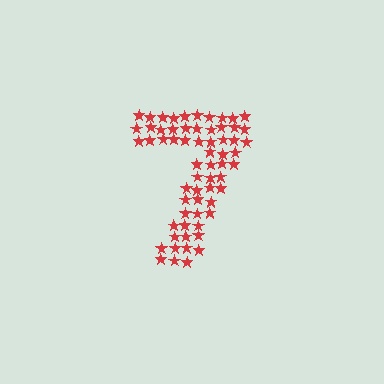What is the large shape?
The large shape is the digit 7.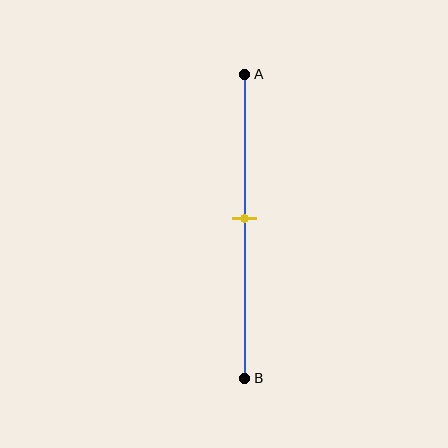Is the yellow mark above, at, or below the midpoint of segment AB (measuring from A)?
The yellow mark is approximately at the midpoint of segment AB.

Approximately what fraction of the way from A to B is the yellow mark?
The yellow mark is approximately 45% of the way from A to B.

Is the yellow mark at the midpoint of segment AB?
Yes, the mark is approximately at the midpoint.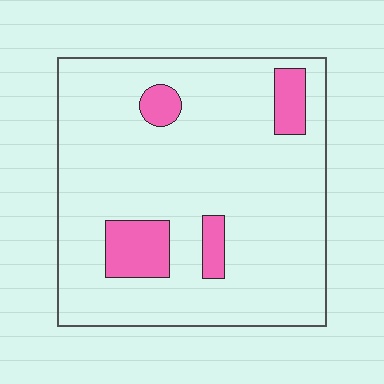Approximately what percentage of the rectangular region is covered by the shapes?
Approximately 10%.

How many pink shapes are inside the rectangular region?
4.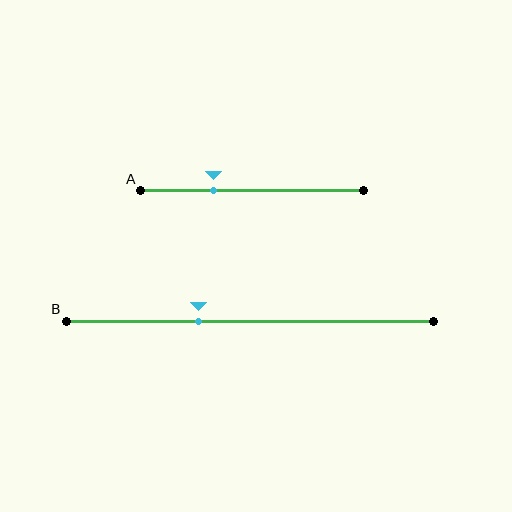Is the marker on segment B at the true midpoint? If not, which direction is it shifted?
No, the marker on segment B is shifted to the left by about 14% of the segment length.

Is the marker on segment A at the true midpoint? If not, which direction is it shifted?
No, the marker on segment A is shifted to the left by about 17% of the segment length.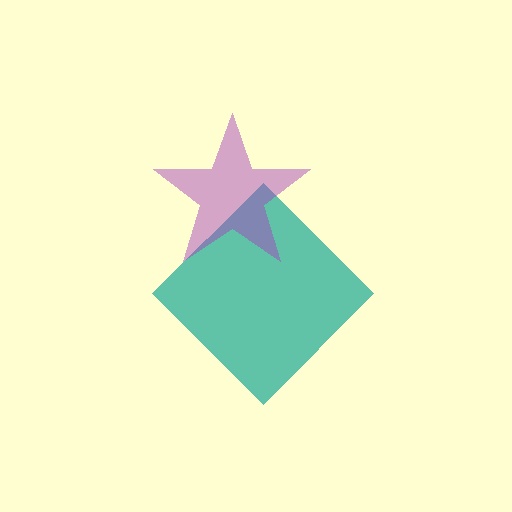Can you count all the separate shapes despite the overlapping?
Yes, there are 2 separate shapes.